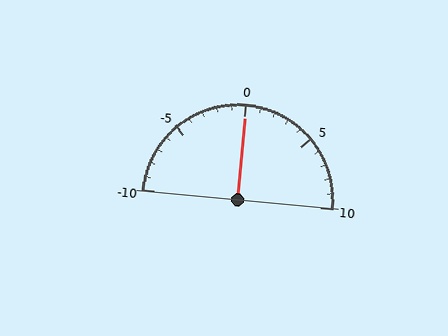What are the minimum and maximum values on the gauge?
The gauge ranges from -10 to 10.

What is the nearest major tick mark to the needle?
The nearest major tick mark is 0.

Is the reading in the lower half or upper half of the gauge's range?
The reading is in the upper half of the range (-10 to 10).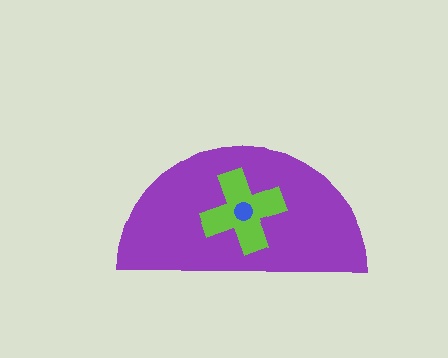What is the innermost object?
The blue circle.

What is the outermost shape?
The purple semicircle.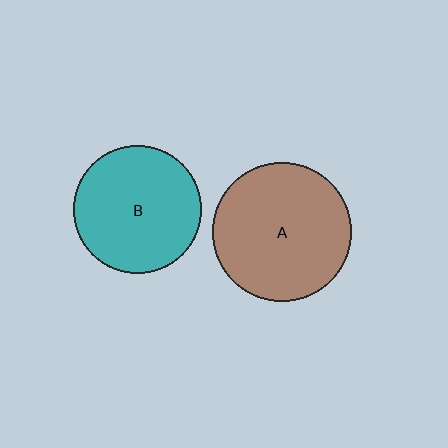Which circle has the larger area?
Circle A (brown).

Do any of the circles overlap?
No, none of the circles overlap.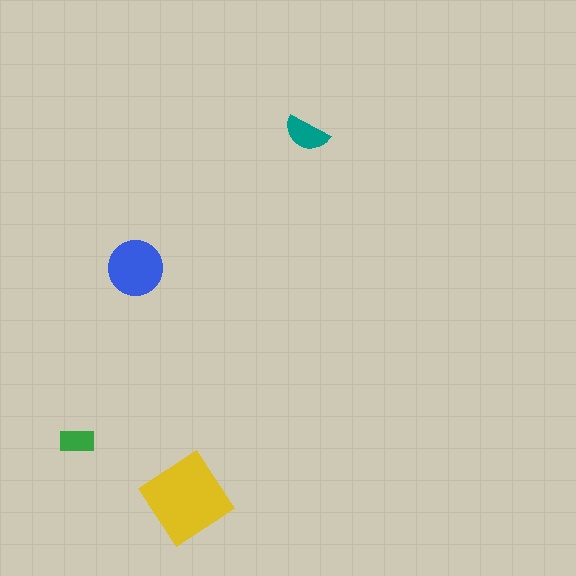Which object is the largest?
The yellow diamond.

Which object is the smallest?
The green rectangle.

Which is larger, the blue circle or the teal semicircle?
The blue circle.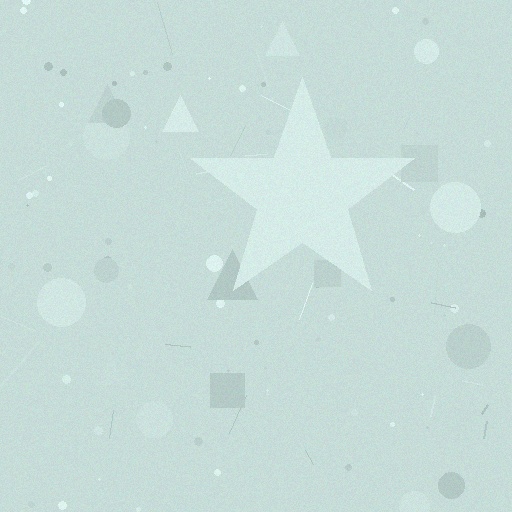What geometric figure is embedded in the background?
A star is embedded in the background.